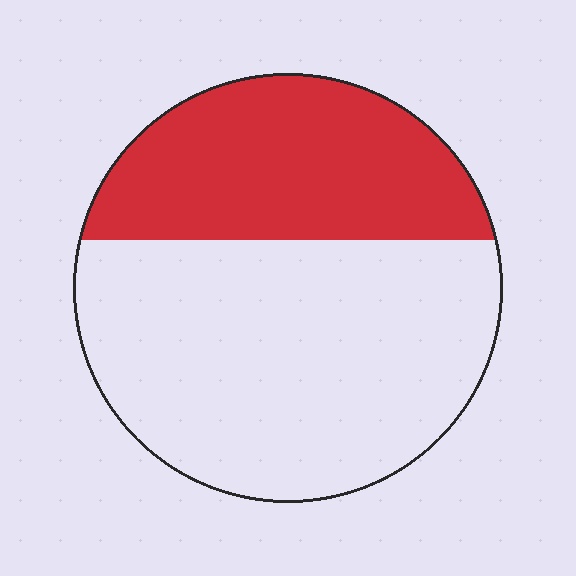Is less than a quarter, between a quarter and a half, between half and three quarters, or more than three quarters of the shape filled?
Between a quarter and a half.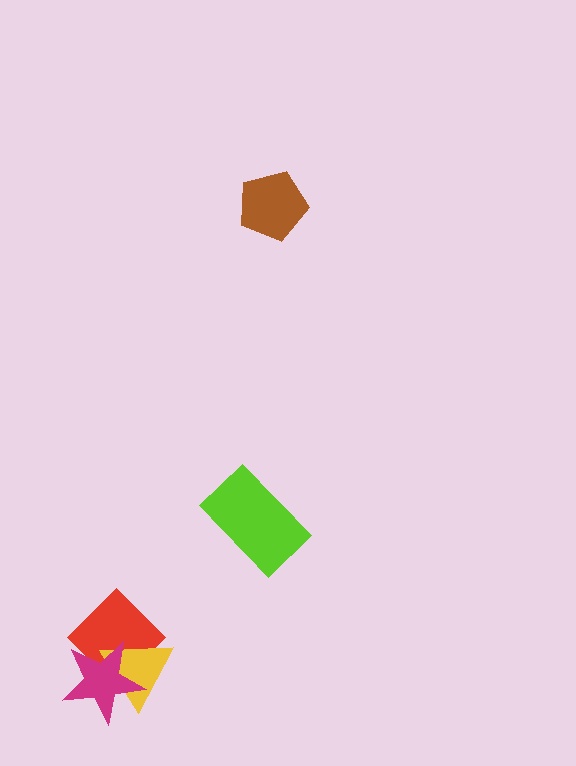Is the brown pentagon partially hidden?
No, no other shape covers it.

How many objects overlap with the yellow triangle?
2 objects overlap with the yellow triangle.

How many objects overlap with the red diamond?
2 objects overlap with the red diamond.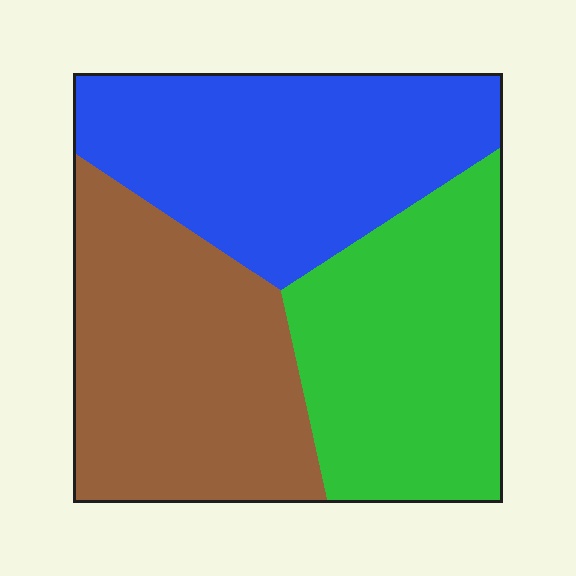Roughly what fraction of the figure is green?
Green covers 32% of the figure.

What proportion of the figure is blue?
Blue takes up about one third (1/3) of the figure.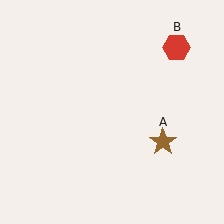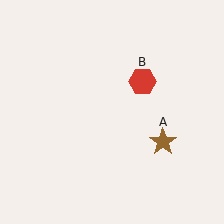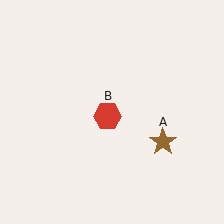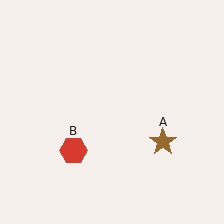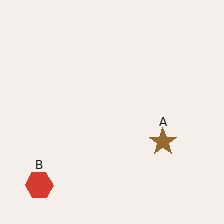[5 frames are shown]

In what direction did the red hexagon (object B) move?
The red hexagon (object B) moved down and to the left.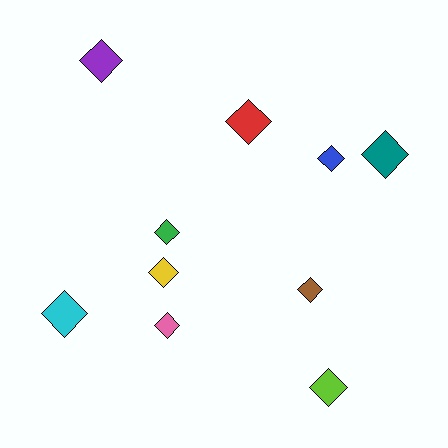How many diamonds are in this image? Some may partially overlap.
There are 10 diamonds.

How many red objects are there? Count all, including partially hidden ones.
There is 1 red object.